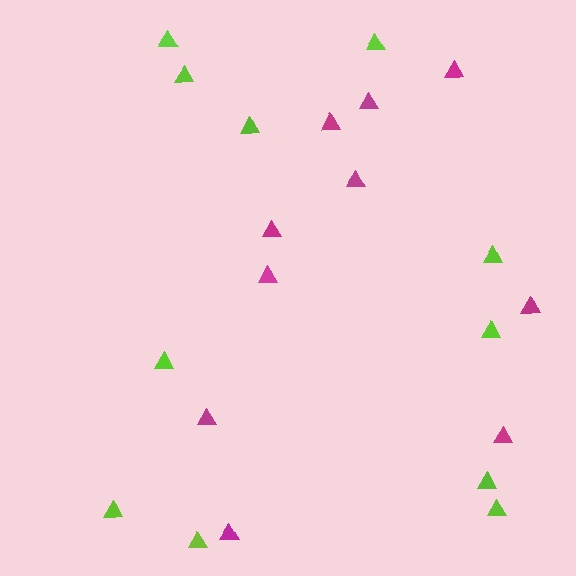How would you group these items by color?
There are 2 groups: one group of lime triangles (11) and one group of magenta triangles (10).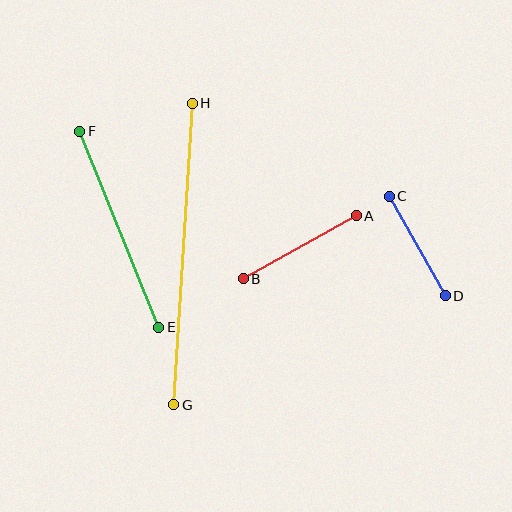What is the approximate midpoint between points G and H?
The midpoint is at approximately (183, 254) pixels.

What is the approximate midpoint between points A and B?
The midpoint is at approximately (300, 247) pixels.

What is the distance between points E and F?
The distance is approximately 212 pixels.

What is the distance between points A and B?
The distance is approximately 130 pixels.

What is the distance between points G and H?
The distance is approximately 302 pixels.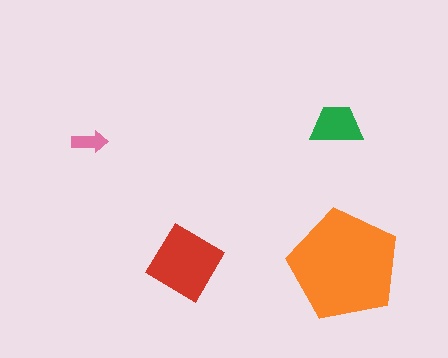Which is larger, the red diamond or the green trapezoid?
The red diamond.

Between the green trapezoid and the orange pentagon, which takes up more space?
The orange pentagon.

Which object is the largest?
The orange pentagon.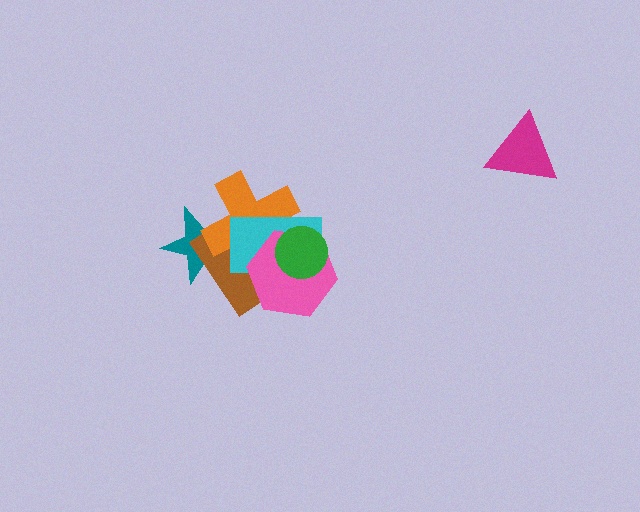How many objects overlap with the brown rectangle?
4 objects overlap with the brown rectangle.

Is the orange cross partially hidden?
Yes, it is partially covered by another shape.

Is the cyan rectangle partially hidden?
Yes, it is partially covered by another shape.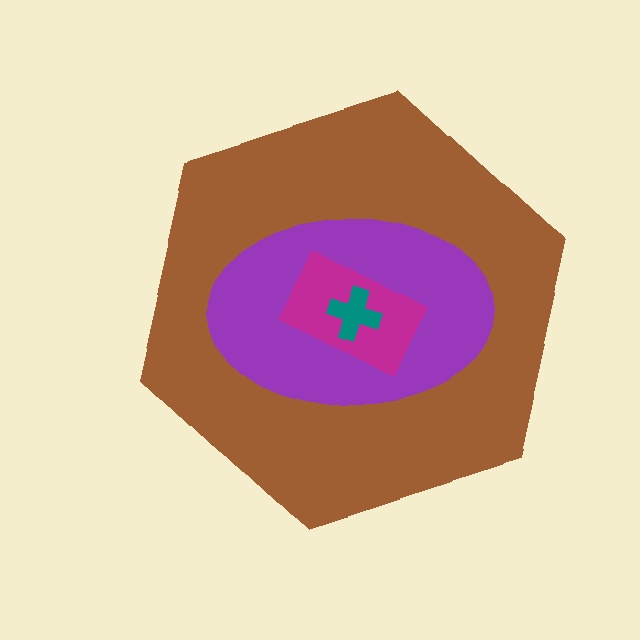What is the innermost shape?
The teal cross.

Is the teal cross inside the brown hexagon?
Yes.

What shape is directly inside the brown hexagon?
The purple ellipse.